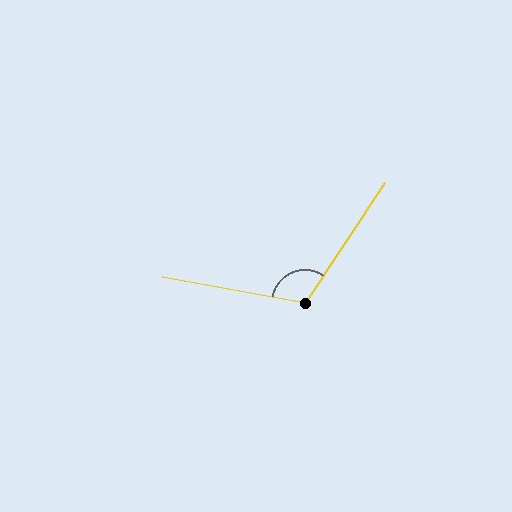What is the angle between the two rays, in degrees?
Approximately 114 degrees.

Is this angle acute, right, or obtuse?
It is obtuse.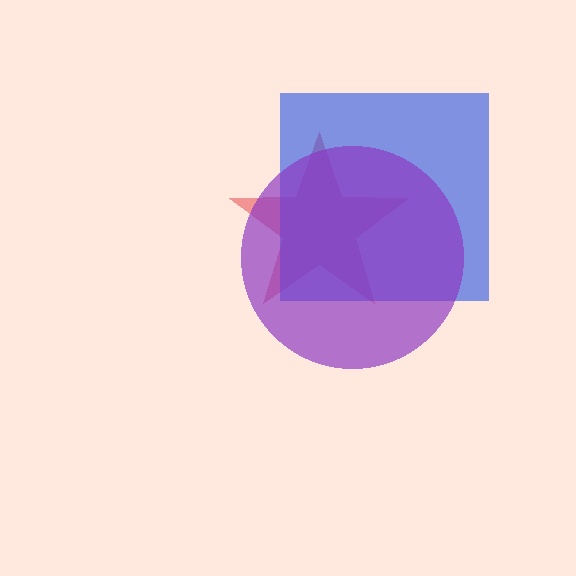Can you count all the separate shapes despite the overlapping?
Yes, there are 3 separate shapes.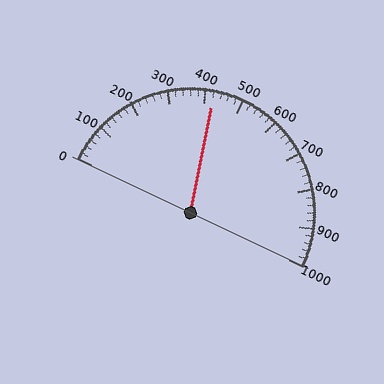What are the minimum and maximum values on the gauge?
The gauge ranges from 0 to 1000.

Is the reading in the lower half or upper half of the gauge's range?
The reading is in the lower half of the range (0 to 1000).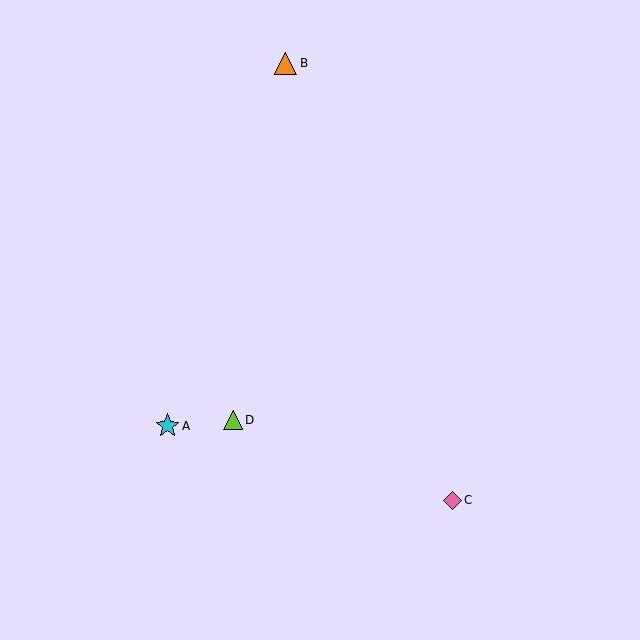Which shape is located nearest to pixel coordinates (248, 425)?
The lime triangle (labeled D) at (233, 420) is nearest to that location.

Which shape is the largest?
The cyan star (labeled A) is the largest.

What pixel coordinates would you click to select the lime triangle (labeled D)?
Click at (233, 420) to select the lime triangle D.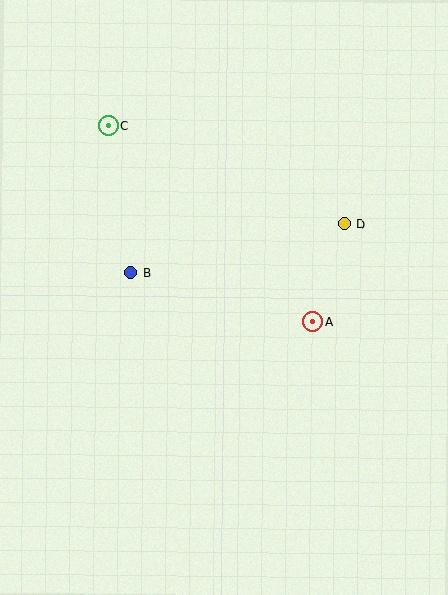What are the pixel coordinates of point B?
Point B is at (131, 273).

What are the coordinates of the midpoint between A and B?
The midpoint between A and B is at (222, 297).